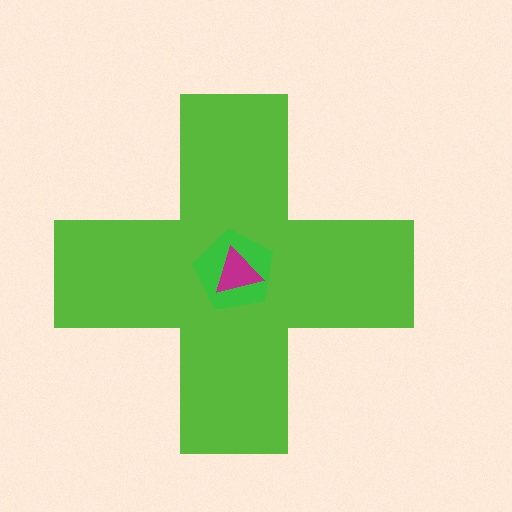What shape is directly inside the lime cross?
The green pentagon.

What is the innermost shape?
The magenta triangle.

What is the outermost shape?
The lime cross.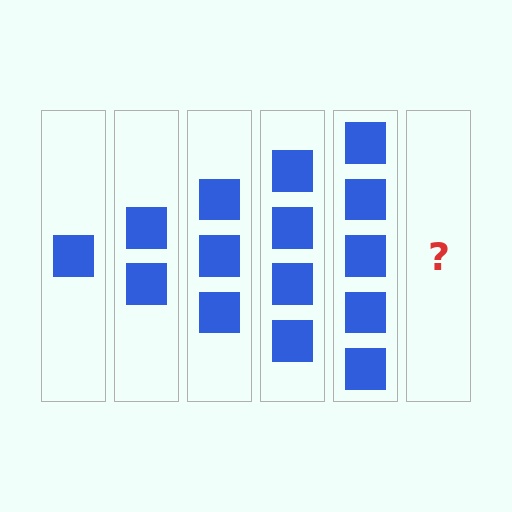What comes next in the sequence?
The next element should be 6 squares.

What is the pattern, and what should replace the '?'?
The pattern is that each step adds one more square. The '?' should be 6 squares.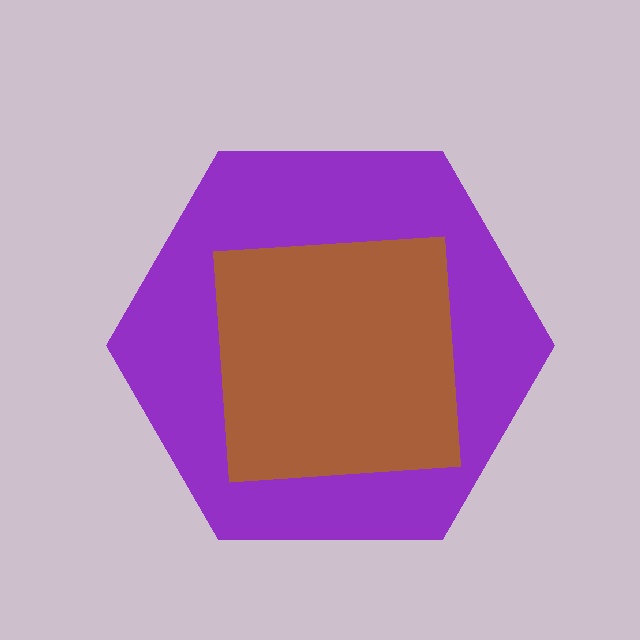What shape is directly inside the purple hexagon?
The brown square.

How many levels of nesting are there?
2.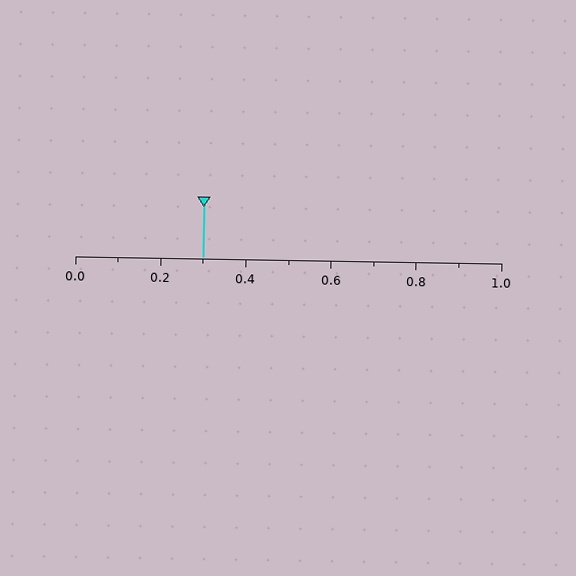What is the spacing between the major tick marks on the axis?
The major ticks are spaced 0.2 apart.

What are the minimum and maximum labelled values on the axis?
The axis runs from 0.0 to 1.0.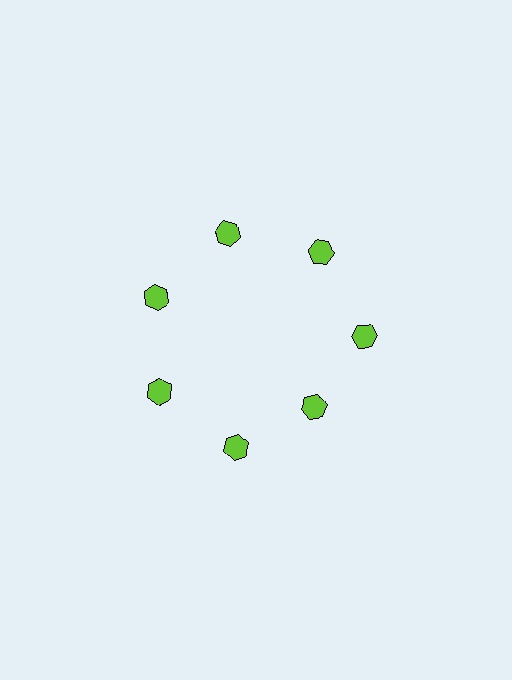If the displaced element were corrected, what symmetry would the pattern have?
It would have 7-fold rotational symmetry — the pattern would map onto itself every 51 degrees.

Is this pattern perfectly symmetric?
No. The 7 lime hexagons are arranged in a ring, but one element near the 5 o'clock position is pulled inward toward the center, breaking the 7-fold rotational symmetry.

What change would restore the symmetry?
The symmetry would be restored by moving it outward, back onto the ring so that all 7 hexagons sit at equal angles and equal distance from the center.